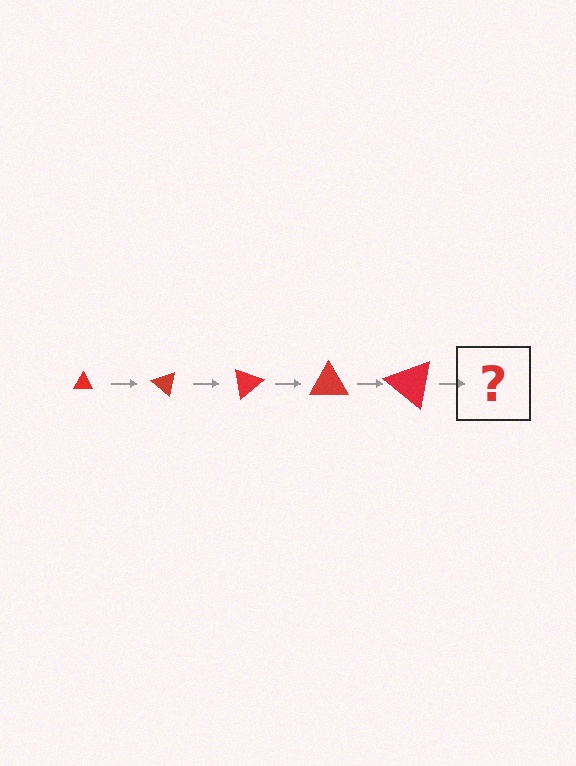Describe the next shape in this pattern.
It should be a triangle, larger than the previous one and rotated 200 degrees from the start.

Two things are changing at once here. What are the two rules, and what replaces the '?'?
The two rules are that the triangle grows larger each step and it rotates 40 degrees each step. The '?' should be a triangle, larger than the previous one and rotated 200 degrees from the start.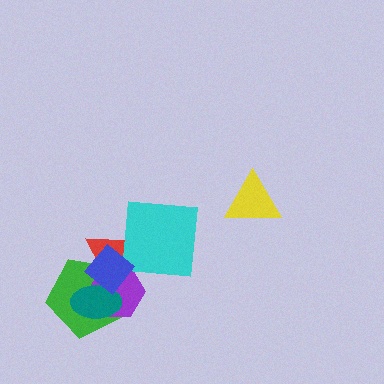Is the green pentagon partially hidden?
Yes, it is partially covered by another shape.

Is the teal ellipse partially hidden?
Yes, it is partially covered by another shape.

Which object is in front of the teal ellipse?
The blue diamond is in front of the teal ellipse.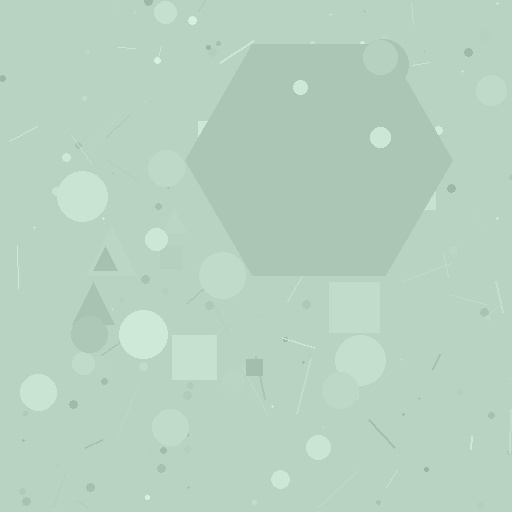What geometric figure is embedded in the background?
A hexagon is embedded in the background.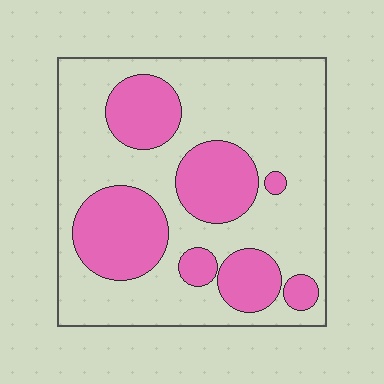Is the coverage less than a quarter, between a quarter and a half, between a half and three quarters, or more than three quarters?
Between a quarter and a half.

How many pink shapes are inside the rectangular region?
7.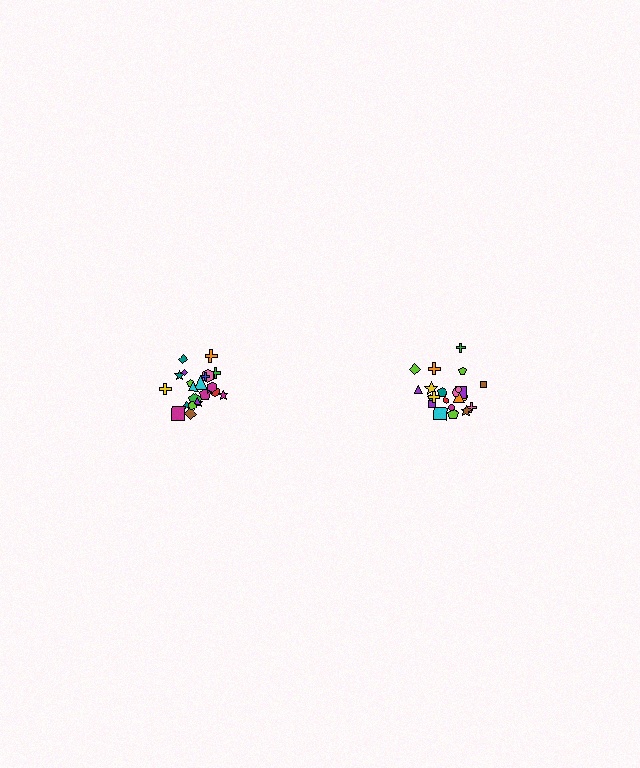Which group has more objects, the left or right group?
The left group.